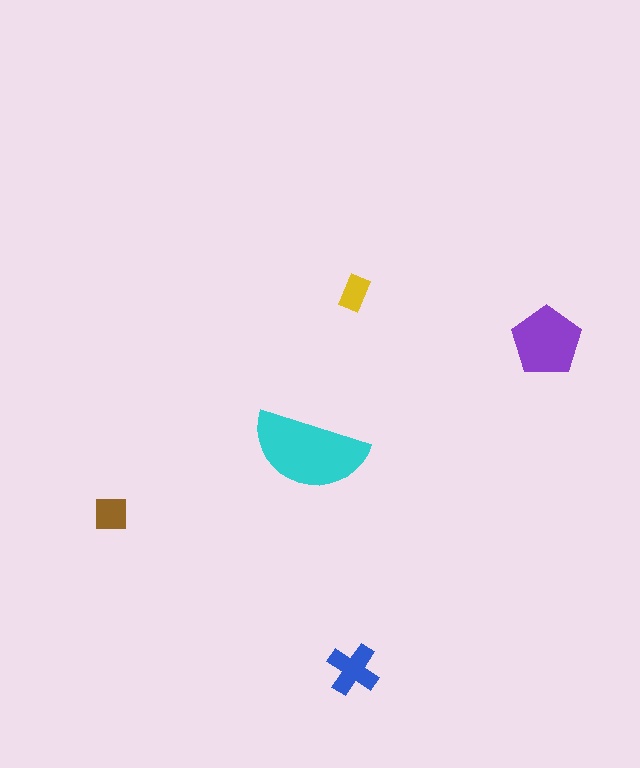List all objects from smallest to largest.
The yellow rectangle, the brown square, the blue cross, the purple pentagon, the cyan semicircle.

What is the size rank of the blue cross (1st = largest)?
3rd.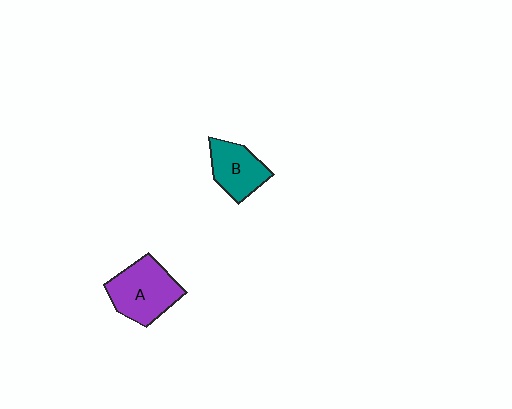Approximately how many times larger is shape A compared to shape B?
Approximately 1.4 times.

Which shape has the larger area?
Shape A (purple).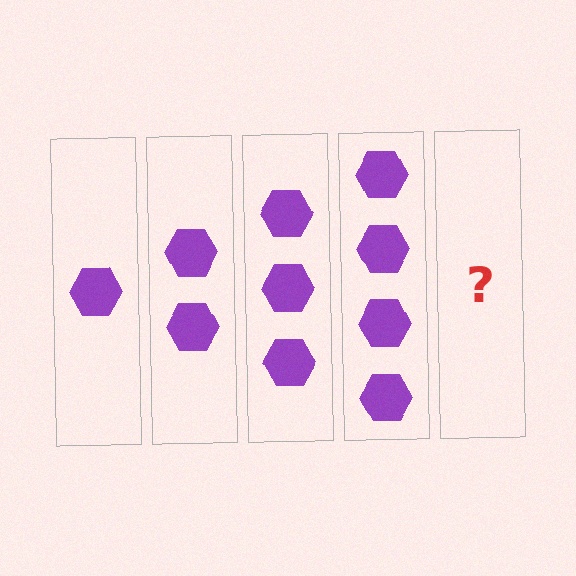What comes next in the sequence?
The next element should be 5 hexagons.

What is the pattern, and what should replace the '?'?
The pattern is that each step adds one more hexagon. The '?' should be 5 hexagons.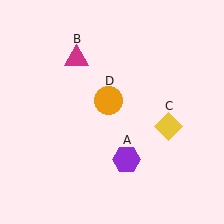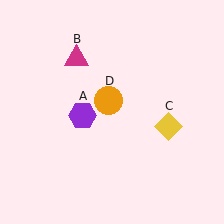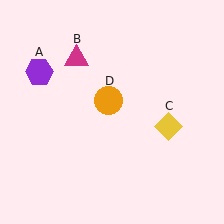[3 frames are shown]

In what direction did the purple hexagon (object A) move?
The purple hexagon (object A) moved up and to the left.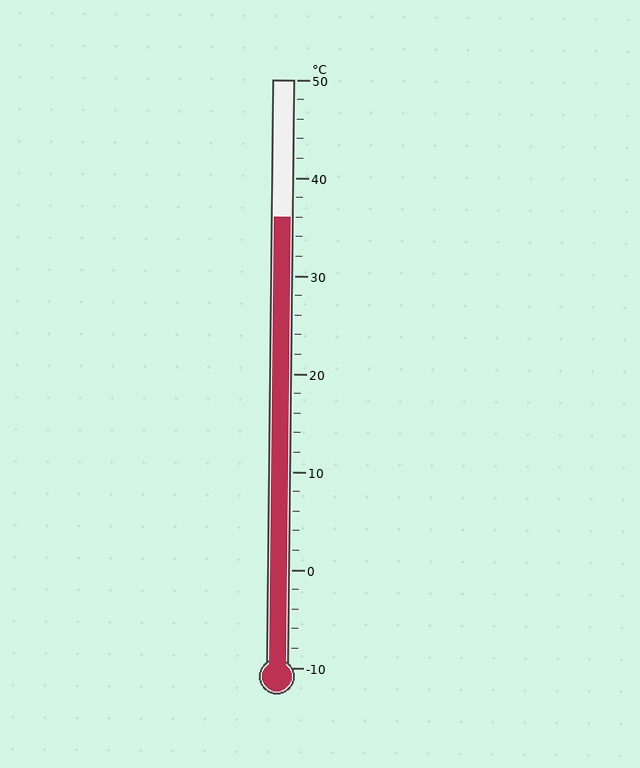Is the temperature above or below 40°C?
The temperature is below 40°C.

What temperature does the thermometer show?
The thermometer shows approximately 36°C.